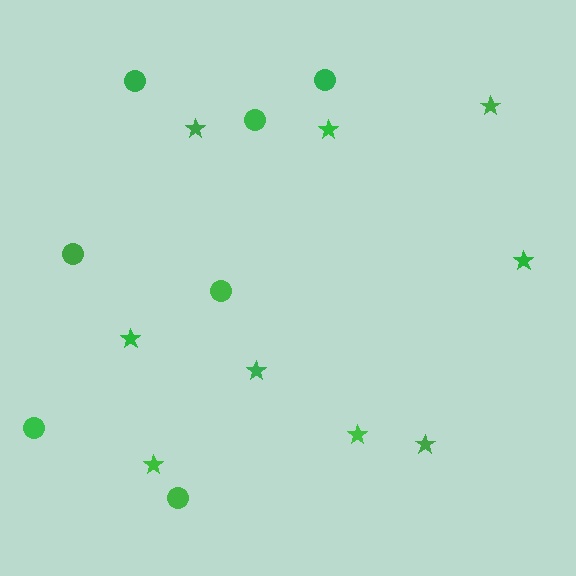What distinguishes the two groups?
There are 2 groups: one group of circles (7) and one group of stars (9).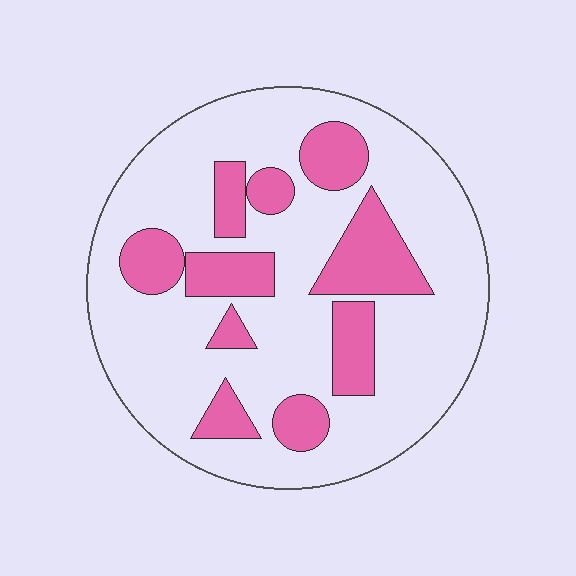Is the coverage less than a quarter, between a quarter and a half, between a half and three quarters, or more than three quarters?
Between a quarter and a half.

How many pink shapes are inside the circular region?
10.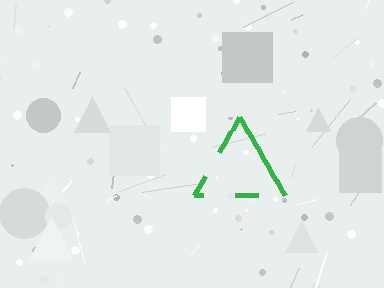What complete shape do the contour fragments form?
The contour fragments form a triangle.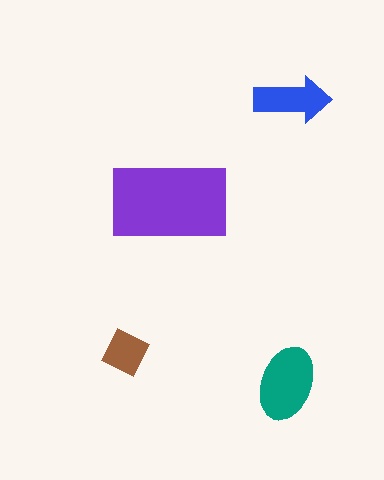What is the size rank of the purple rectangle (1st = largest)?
1st.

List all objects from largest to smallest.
The purple rectangle, the teal ellipse, the blue arrow, the brown square.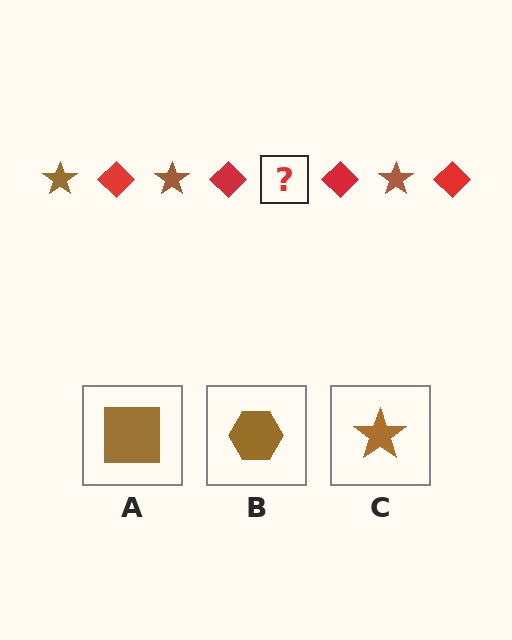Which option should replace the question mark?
Option C.